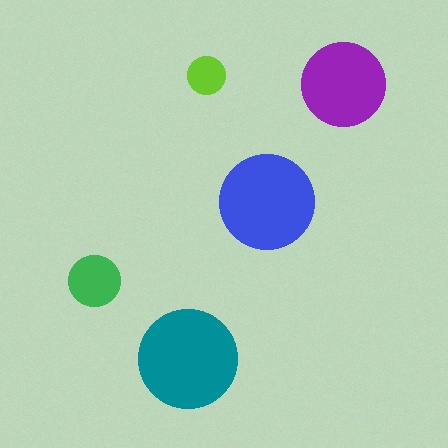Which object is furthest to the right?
The purple circle is rightmost.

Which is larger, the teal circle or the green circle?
The teal one.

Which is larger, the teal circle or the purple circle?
The teal one.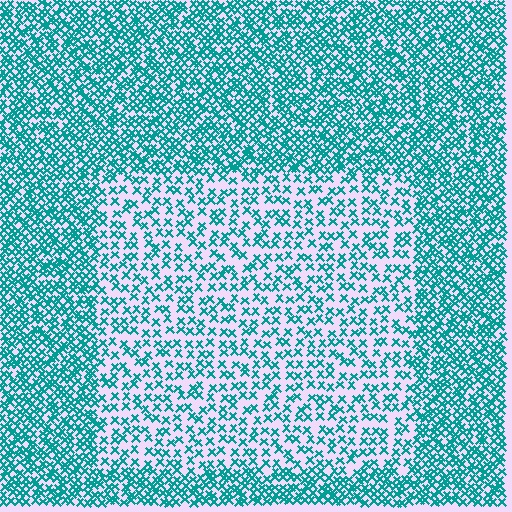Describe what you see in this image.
The image contains small teal elements arranged at two different densities. A rectangle-shaped region is visible where the elements are less densely packed than the surrounding area.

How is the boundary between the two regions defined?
The boundary is defined by a change in element density (approximately 2.1x ratio). All elements are the same color, size, and shape.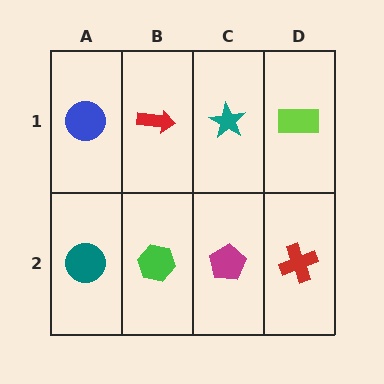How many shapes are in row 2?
4 shapes.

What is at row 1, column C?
A teal star.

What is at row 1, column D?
A lime rectangle.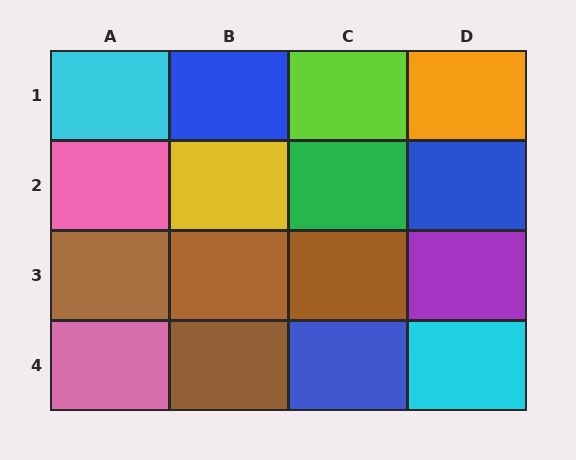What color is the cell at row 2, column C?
Green.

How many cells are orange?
1 cell is orange.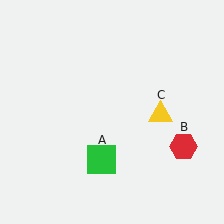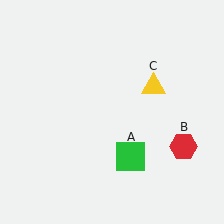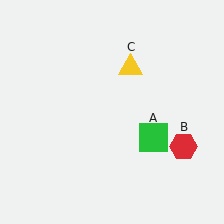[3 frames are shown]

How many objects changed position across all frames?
2 objects changed position: green square (object A), yellow triangle (object C).